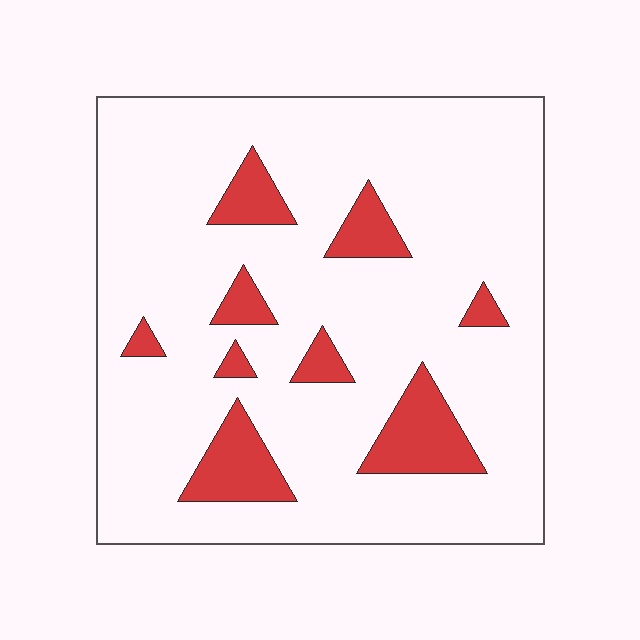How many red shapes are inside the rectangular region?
9.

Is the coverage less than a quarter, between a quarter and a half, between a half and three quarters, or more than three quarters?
Less than a quarter.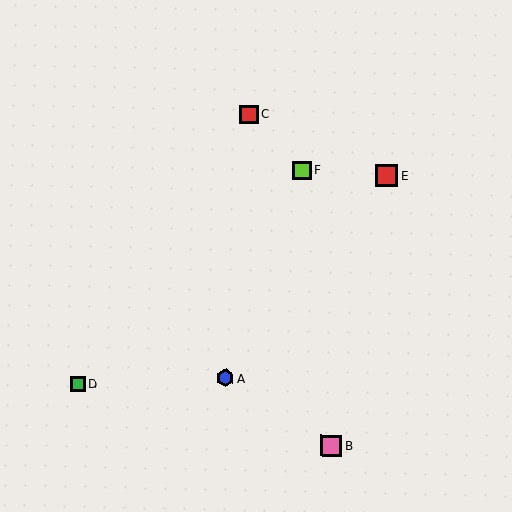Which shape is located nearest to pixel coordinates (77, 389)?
The green square (labeled D) at (78, 384) is nearest to that location.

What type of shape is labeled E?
Shape E is a red square.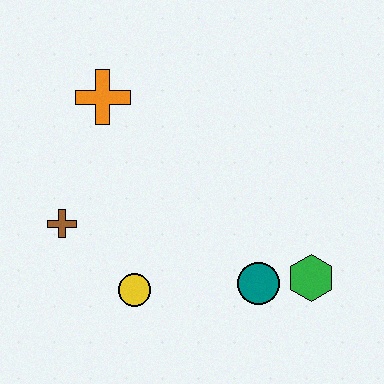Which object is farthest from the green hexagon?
The orange cross is farthest from the green hexagon.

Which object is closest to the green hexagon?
The teal circle is closest to the green hexagon.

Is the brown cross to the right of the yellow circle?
No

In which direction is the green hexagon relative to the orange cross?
The green hexagon is to the right of the orange cross.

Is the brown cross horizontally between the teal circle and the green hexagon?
No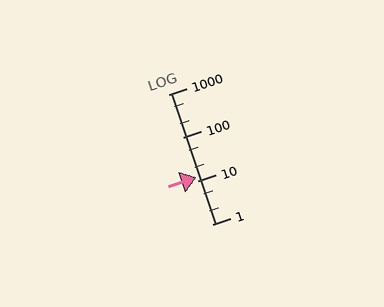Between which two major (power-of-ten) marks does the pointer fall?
The pointer is between 10 and 100.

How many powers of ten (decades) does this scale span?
The scale spans 3 decades, from 1 to 1000.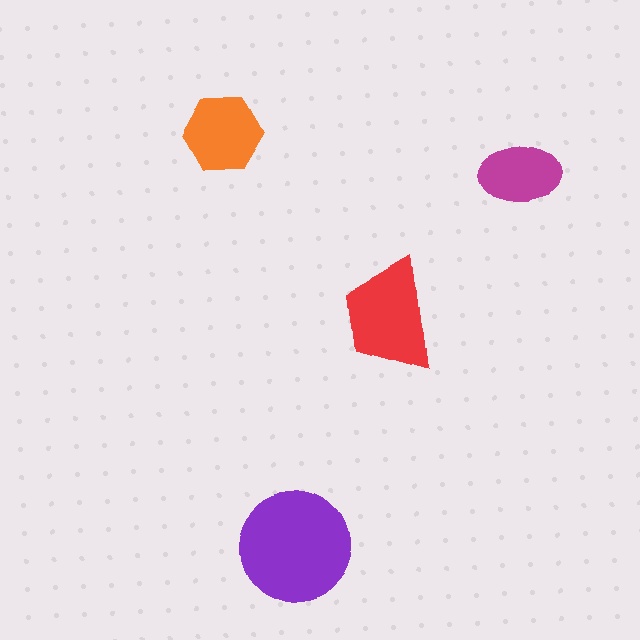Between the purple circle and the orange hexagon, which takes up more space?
The purple circle.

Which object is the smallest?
The magenta ellipse.